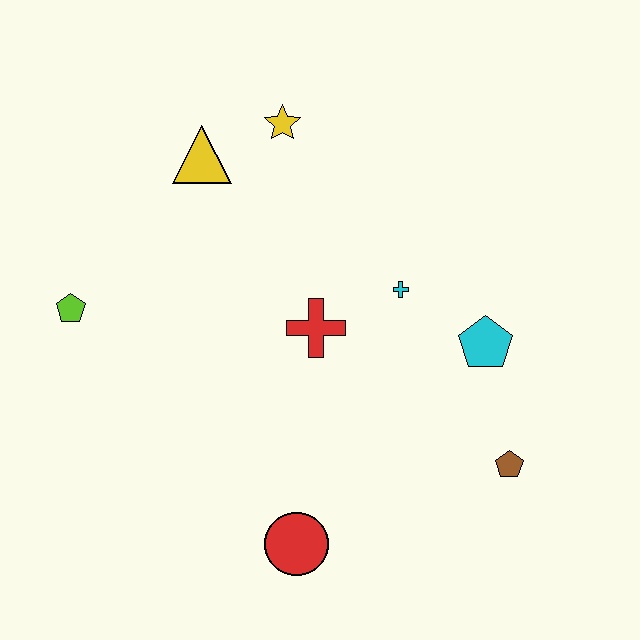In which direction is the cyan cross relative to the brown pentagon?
The cyan cross is above the brown pentagon.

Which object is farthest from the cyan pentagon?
The lime pentagon is farthest from the cyan pentagon.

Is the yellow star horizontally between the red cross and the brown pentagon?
No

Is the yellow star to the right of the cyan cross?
No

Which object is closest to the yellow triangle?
The yellow star is closest to the yellow triangle.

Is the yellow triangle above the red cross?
Yes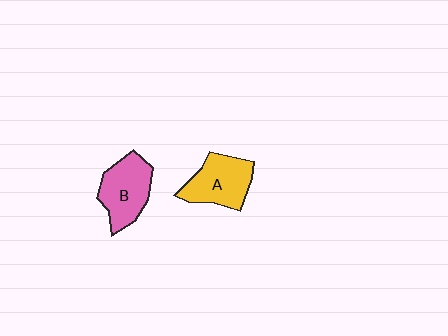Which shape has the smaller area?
Shape A (yellow).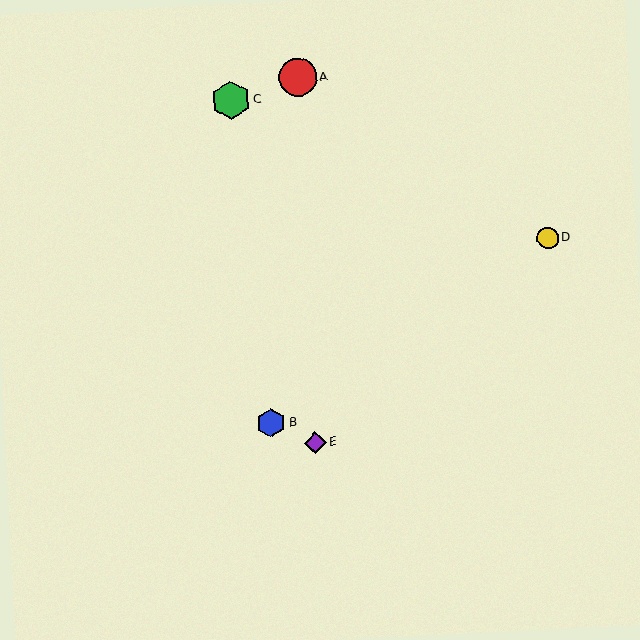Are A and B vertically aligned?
No, A is at x≈298 and B is at x≈271.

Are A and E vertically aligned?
Yes, both are at x≈298.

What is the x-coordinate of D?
Object D is at x≈548.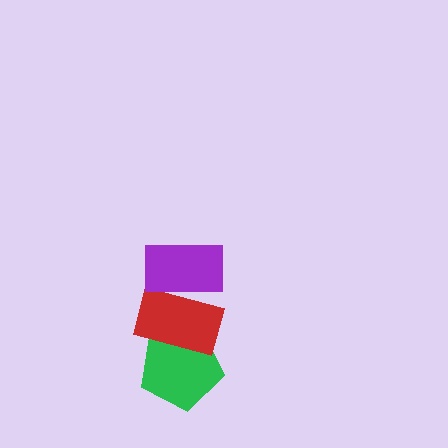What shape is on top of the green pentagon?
The red rectangle is on top of the green pentagon.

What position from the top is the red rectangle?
The red rectangle is 2nd from the top.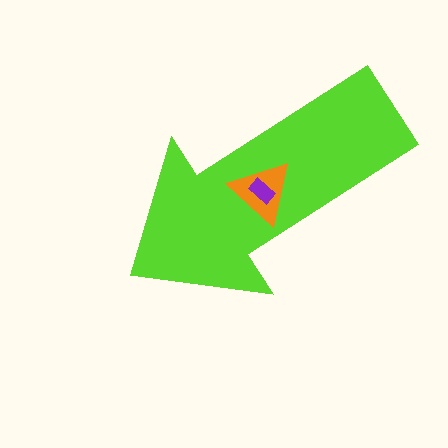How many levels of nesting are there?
3.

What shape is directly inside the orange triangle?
The purple rectangle.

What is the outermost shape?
The lime arrow.